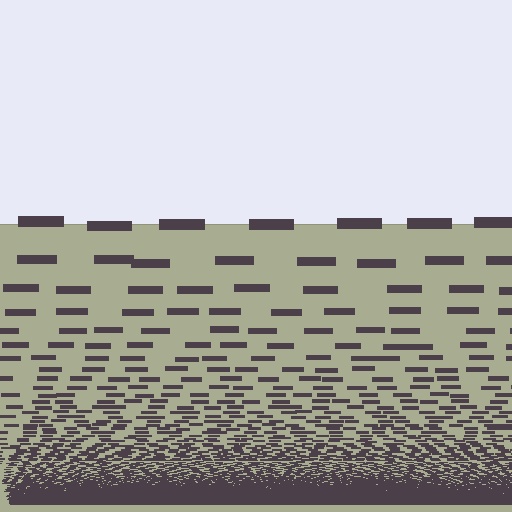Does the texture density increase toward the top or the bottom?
Density increases toward the bottom.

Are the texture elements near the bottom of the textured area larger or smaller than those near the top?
Smaller. The gradient is inverted — elements near the bottom are smaller and denser.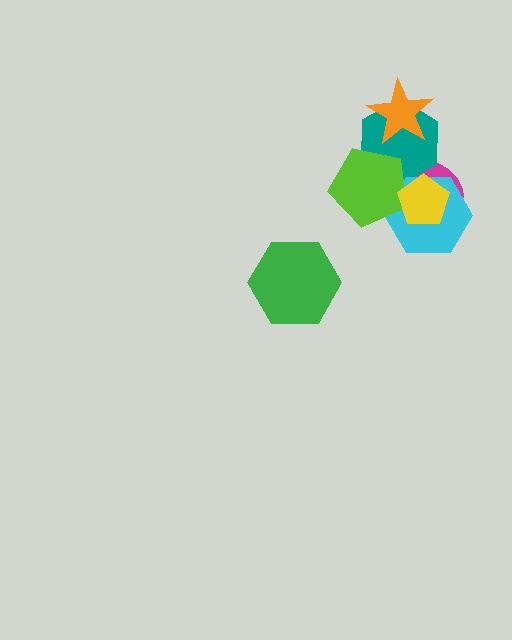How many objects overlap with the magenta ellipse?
4 objects overlap with the magenta ellipse.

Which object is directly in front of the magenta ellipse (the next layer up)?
The teal hexagon is directly in front of the magenta ellipse.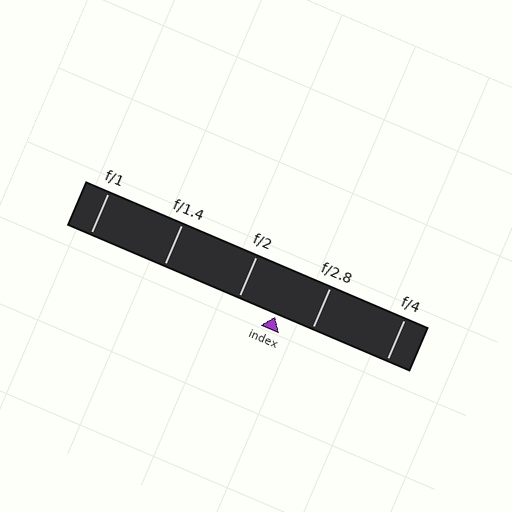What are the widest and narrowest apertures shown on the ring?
The widest aperture shown is f/1 and the narrowest is f/4.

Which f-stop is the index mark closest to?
The index mark is closest to f/2.8.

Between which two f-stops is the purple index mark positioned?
The index mark is between f/2 and f/2.8.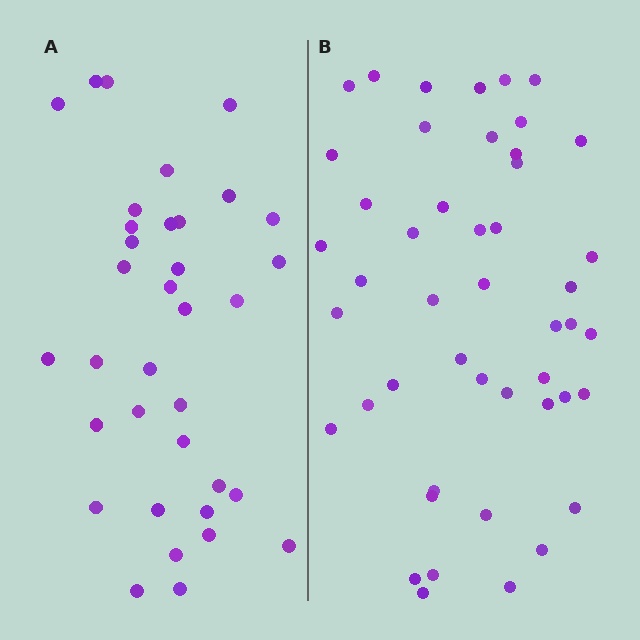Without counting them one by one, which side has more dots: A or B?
Region B (the right region) has more dots.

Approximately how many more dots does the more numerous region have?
Region B has roughly 12 or so more dots than region A.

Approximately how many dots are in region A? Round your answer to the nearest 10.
About 40 dots. (The exact count is 35, which rounds to 40.)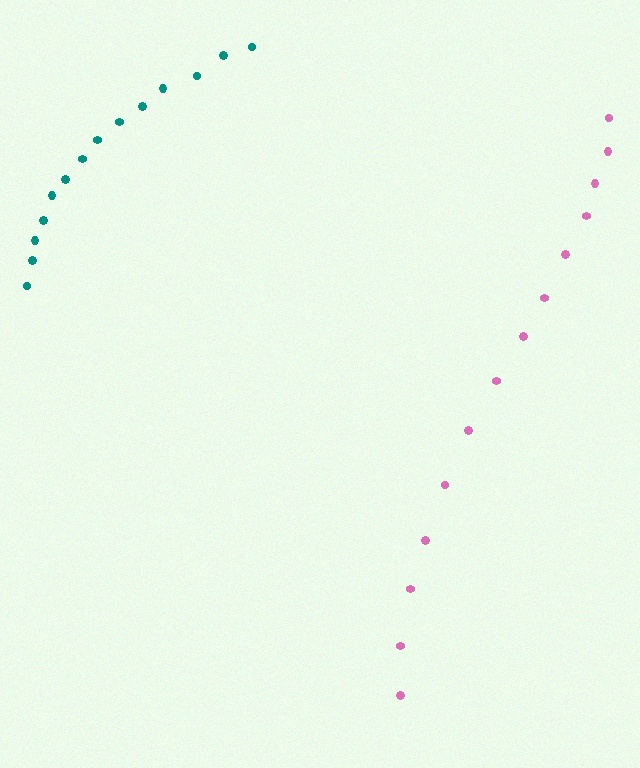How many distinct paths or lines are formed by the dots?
There are 2 distinct paths.